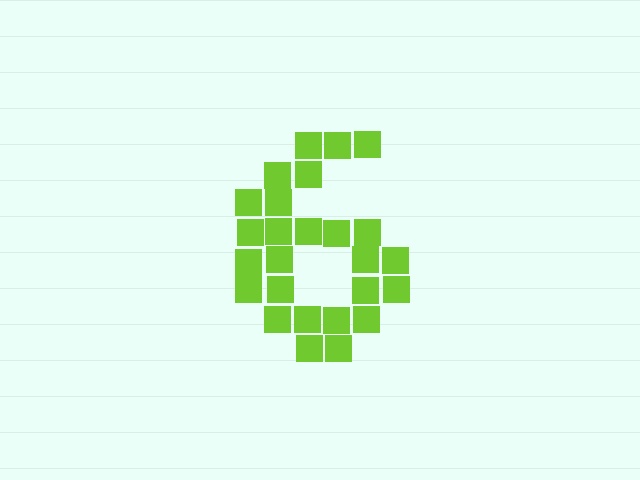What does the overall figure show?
The overall figure shows the digit 6.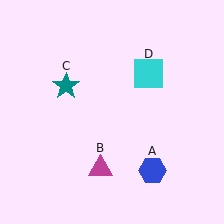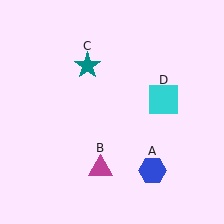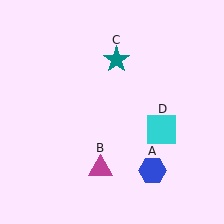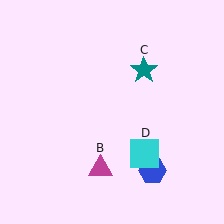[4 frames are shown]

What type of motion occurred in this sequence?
The teal star (object C), cyan square (object D) rotated clockwise around the center of the scene.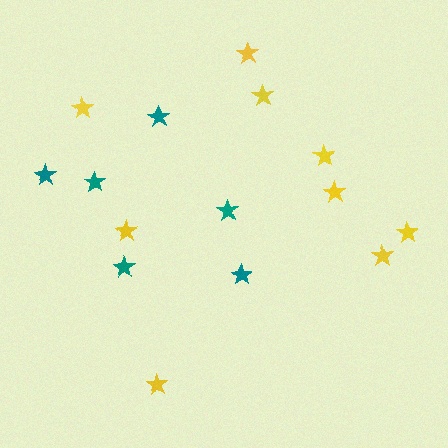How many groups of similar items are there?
There are 2 groups: one group of teal stars (6) and one group of yellow stars (9).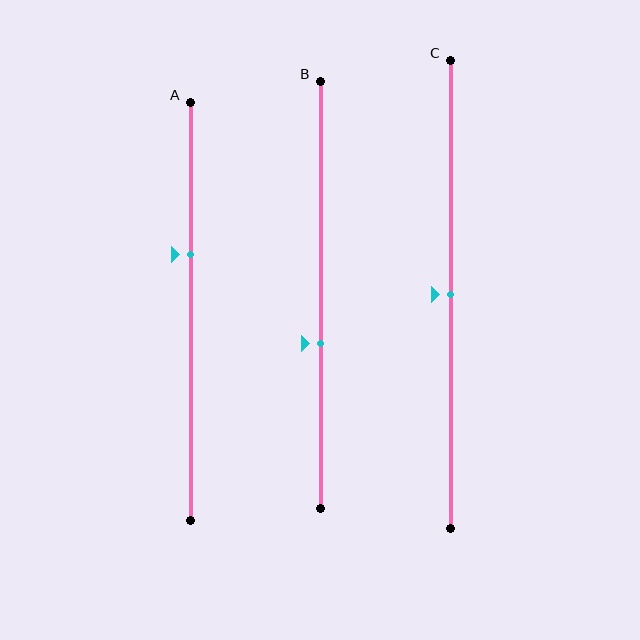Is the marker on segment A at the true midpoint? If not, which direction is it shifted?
No, the marker on segment A is shifted upward by about 14% of the segment length.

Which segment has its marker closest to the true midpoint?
Segment C has its marker closest to the true midpoint.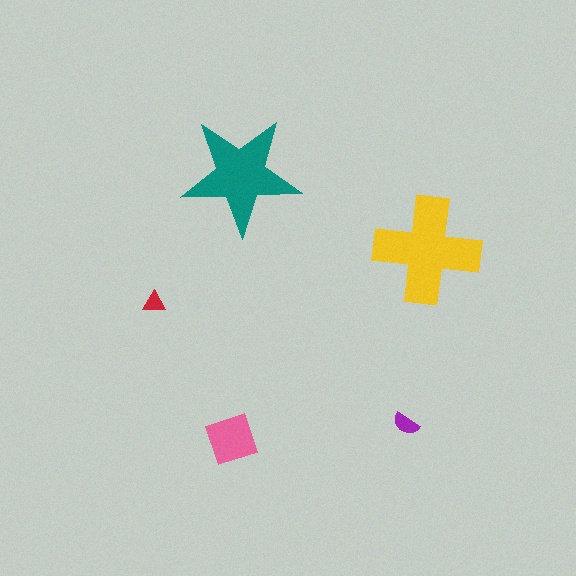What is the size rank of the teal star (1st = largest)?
2nd.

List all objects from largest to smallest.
The yellow cross, the teal star, the pink diamond, the purple semicircle, the red triangle.